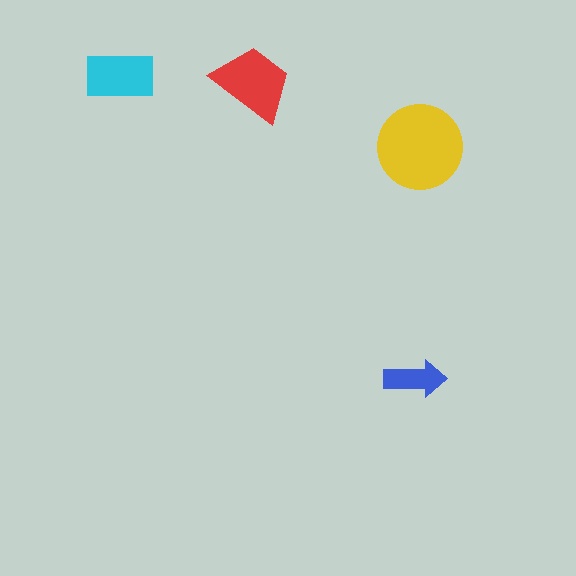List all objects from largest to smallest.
The yellow circle, the red trapezoid, the cyan rectangle, the blue arrow.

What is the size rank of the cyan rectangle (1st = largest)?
3rd.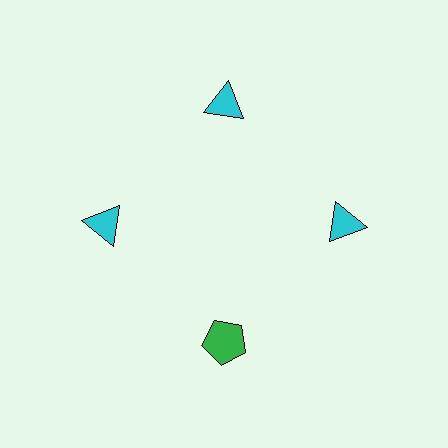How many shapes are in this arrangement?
There are 4 shapes arranged in a ring pattern.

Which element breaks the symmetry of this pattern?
The green pentagon at roughly the 6 o'clock position breaks the symmetry. All other shapes are cyan triangles.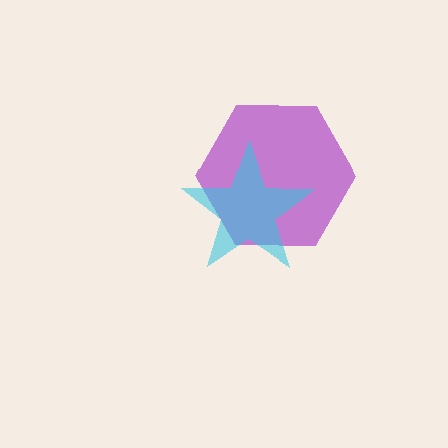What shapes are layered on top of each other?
The layered shapes are: a purple hexagon, a cyan star.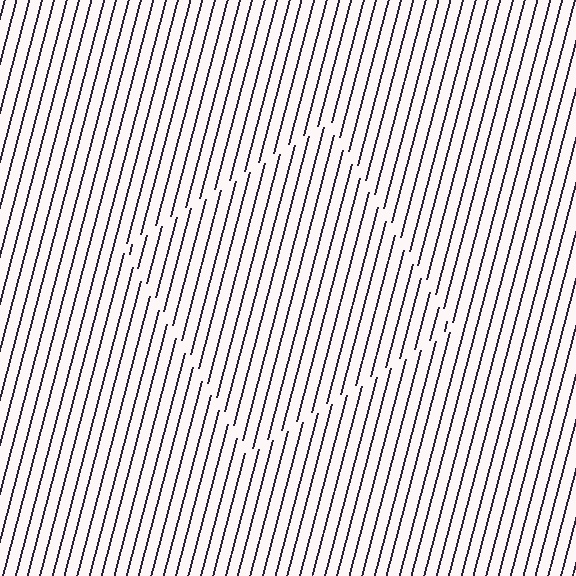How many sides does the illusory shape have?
4 sides — the line-ends trace a square.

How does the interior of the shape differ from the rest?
The interior of the shape contains the same grating, shifted by half a period — the contour is defined by the phase discontinuity where line-ends from the inner and outer gratings abut.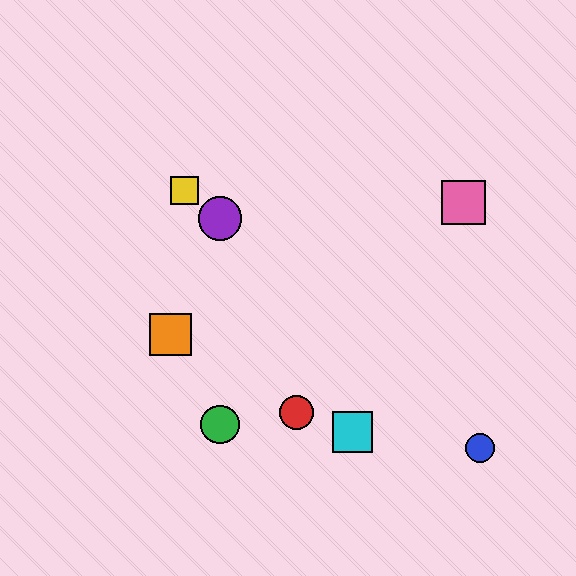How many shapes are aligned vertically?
2 shapes (the green circle, the purple circle) are aligned vertically.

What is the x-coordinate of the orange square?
The orange square is at x≈171.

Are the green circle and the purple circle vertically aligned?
Yes, both are at x≈220.